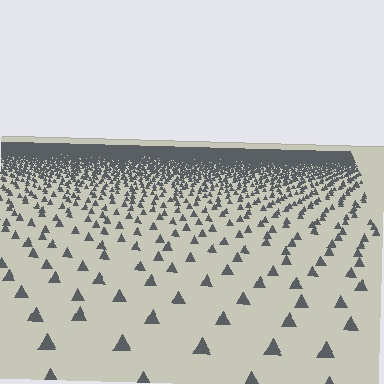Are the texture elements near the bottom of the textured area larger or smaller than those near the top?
Larger. Near the bottom, elements are closer to the viewer and appear at a bigger on-screen size.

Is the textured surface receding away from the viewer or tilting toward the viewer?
The surface is receding away from the viewer. Texture elements get smaller and denser toward the top.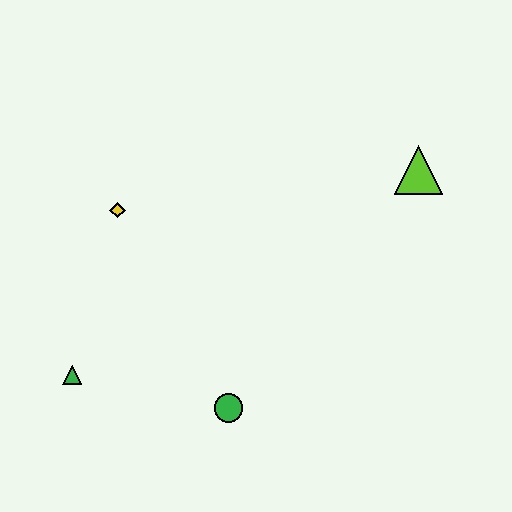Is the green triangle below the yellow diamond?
Yes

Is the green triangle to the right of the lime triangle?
No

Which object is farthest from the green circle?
The lime triangle is farthest from the green circle.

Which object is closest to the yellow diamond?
The green triangle is closest to the yellow diamond.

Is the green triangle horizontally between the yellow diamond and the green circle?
No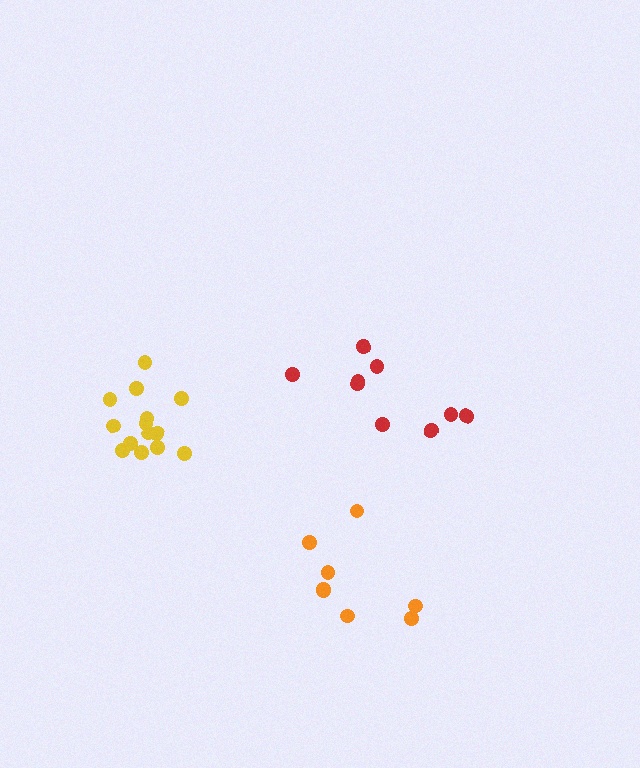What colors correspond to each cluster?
The clusters are colored: orange, red, yellow.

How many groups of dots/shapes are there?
There are 3 groups.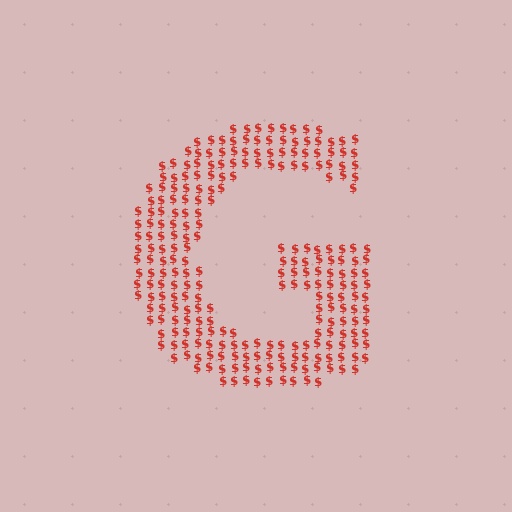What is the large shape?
The large shape is the letter G.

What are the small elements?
The small elements are dollar signs.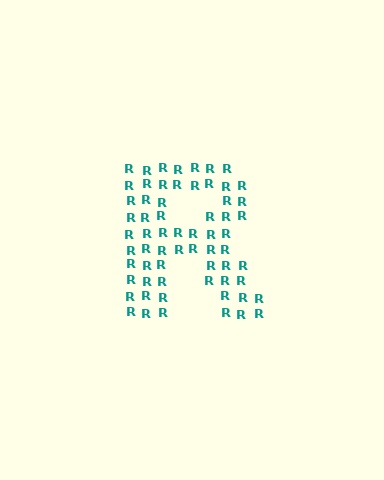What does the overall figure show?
The overall figure shows the letter R.